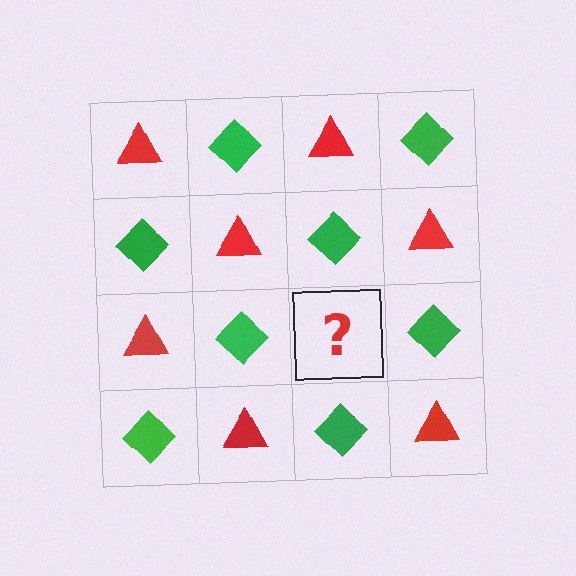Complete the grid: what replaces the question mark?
The question mark should be replaced with a red triangle.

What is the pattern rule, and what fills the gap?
The rule is that it alternates red triangle and green diamond in a checkerboard pattern. The gap should be filled with a red triangle.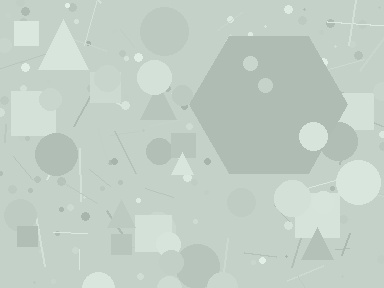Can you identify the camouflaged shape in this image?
The camouflaged shape is a hexagon.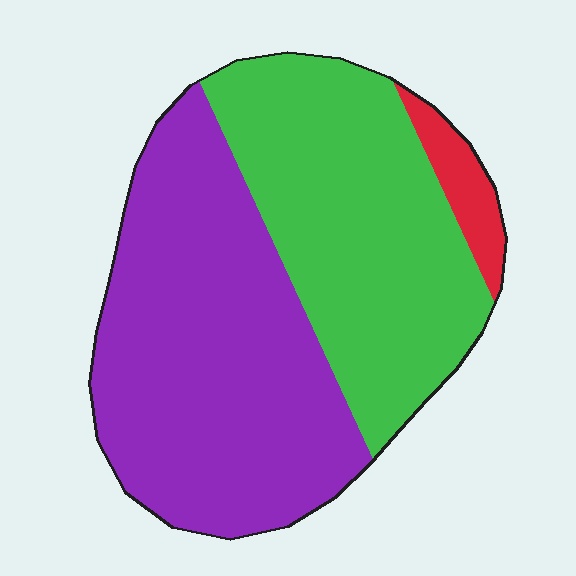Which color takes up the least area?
Red, at roughly 5%.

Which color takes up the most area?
Purple, at roughly 50%.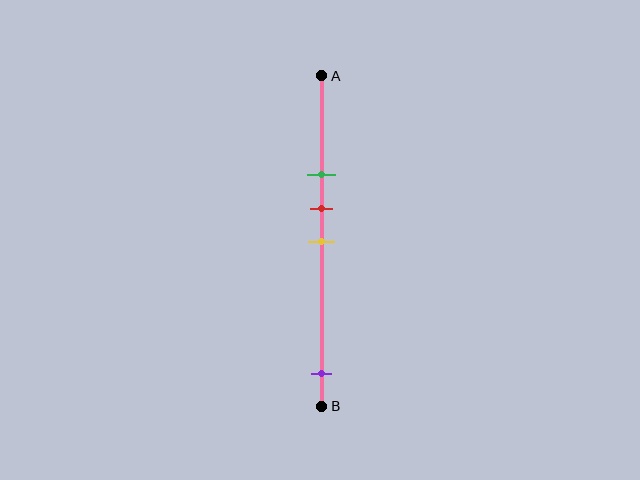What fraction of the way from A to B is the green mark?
The green mark is approximately 30% (0.3) of the way from A to B.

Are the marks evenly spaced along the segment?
No, the marks are not evenly spaced.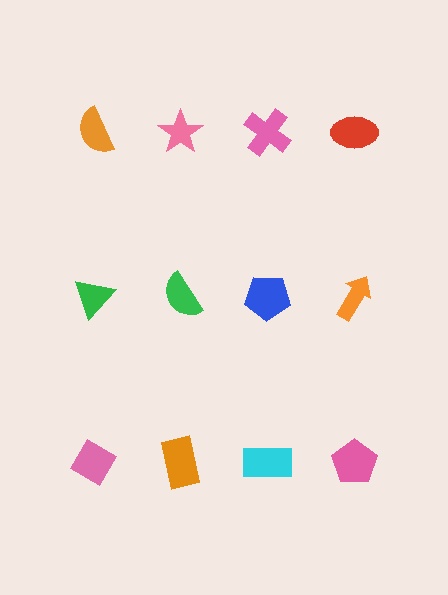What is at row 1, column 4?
A red ellipse.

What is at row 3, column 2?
An orange rectangle.